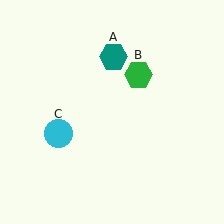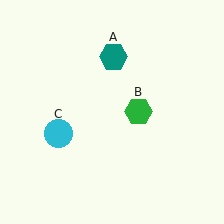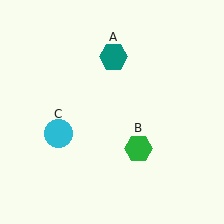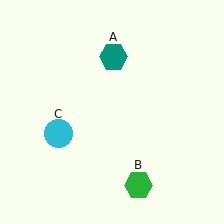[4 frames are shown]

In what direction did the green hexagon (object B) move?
The green hexagon (object B) moved down.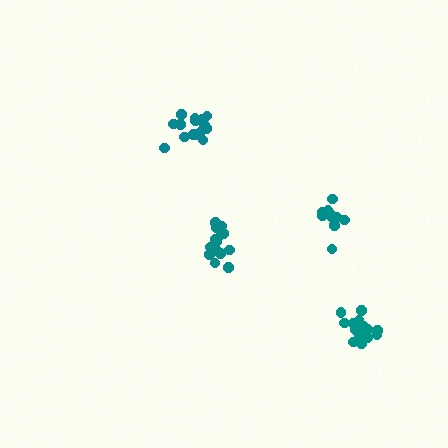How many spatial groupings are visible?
There are 4 spatial groupings.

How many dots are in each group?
Group 1: 16 dots, Group 2: 14 dots, Group 3: 12 dots, Group 4: 18 dots (60 total).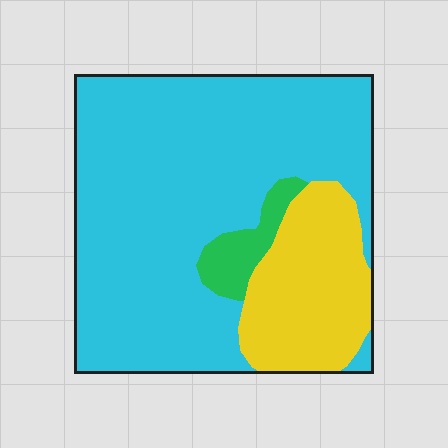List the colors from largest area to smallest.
From largest to smallest: cyan, yellow, green.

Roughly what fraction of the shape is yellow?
Yellow takes up about one fifth (1/5) of the shape.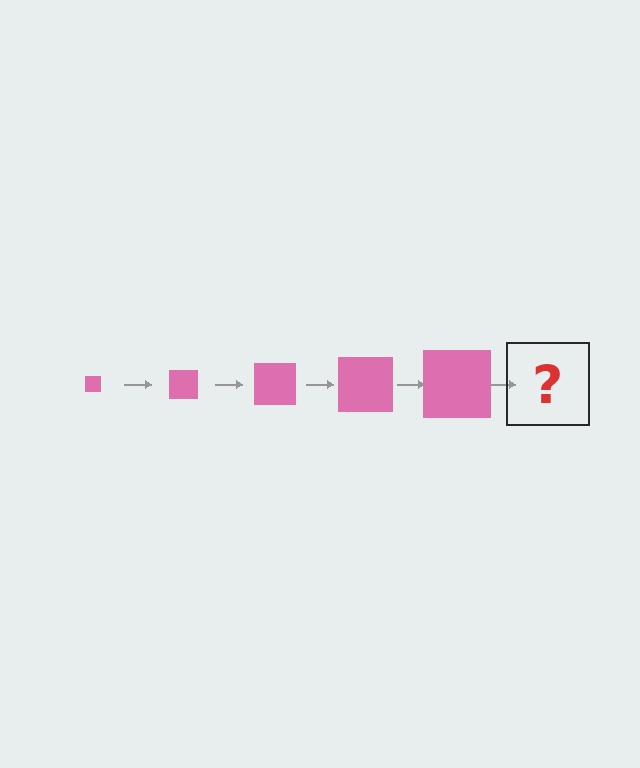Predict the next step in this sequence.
The next step is a pink square, larger than the previous one.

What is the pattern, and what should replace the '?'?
The pattern is that the square gets progressively larger each step. The '?' should be a pink square, larger than the previous one.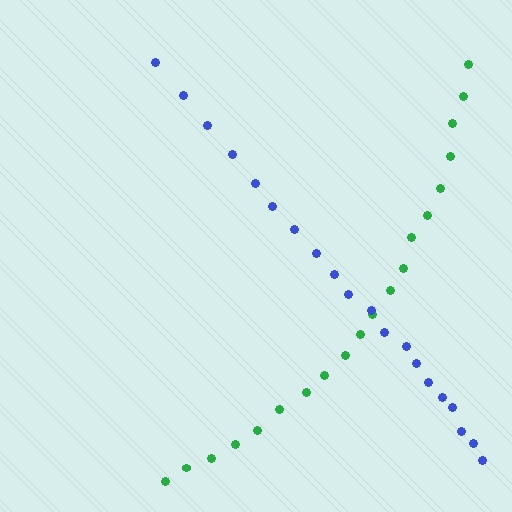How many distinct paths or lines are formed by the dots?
There are 2 distinct paths.